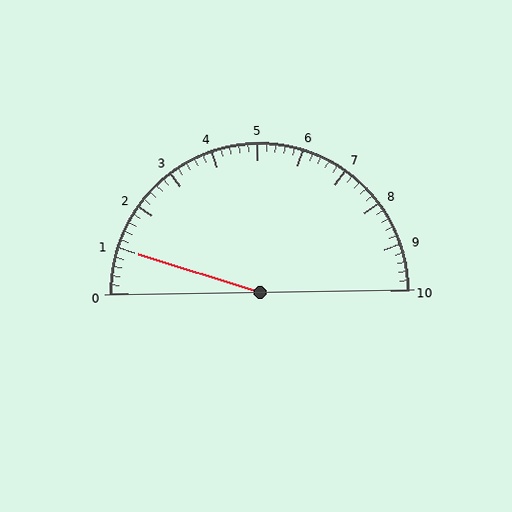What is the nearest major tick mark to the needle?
The nearest major tick mark is 1.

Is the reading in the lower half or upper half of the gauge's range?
The reading is in the lower half of the range (0 to 10).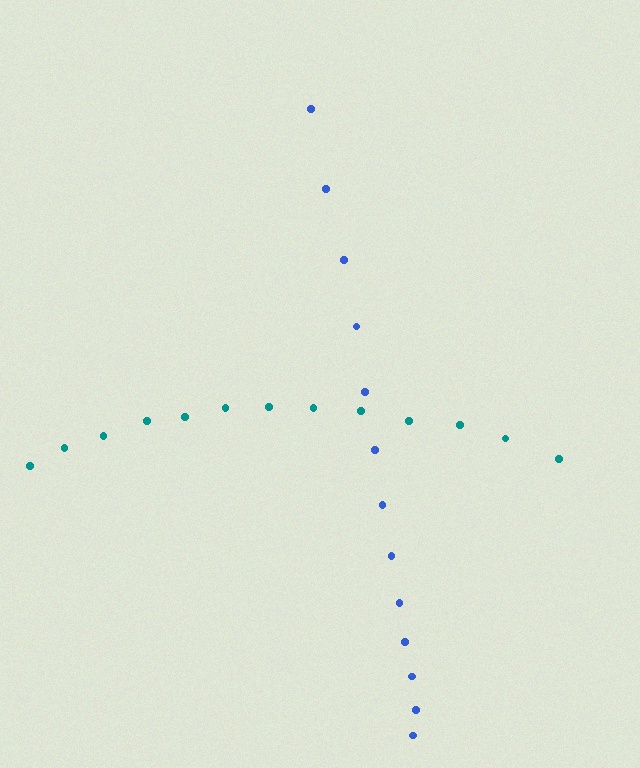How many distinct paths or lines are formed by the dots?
There are 2 distinct paths.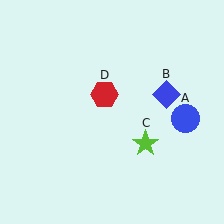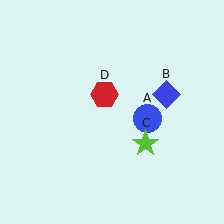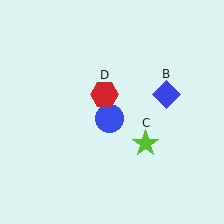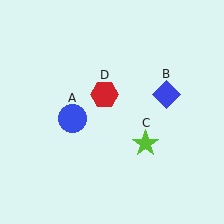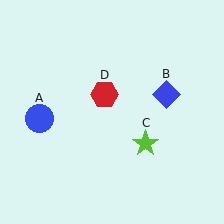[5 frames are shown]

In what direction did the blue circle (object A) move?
The blue circle (object A) moved left.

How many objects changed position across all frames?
1 object changed position: blue circle (object A).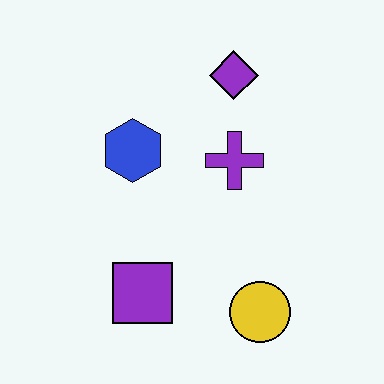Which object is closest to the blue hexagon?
The purple cross is closest to the blue hexagon.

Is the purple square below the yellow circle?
No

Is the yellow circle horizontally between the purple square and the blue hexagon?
No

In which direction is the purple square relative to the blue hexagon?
The purple square is below the blue hexagon.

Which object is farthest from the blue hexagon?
The yellow circle is farthest from the blue hexagon.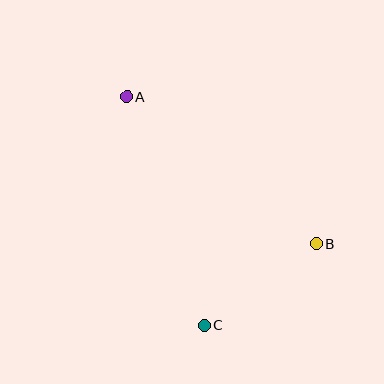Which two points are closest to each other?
Points B and C are closest to each other.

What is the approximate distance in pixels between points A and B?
The distance between A and B is approximately 240 pixels.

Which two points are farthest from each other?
Points A and C are farthest from each other.